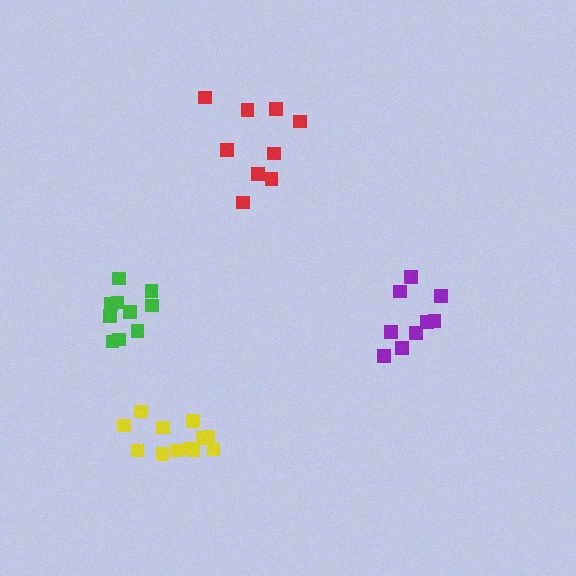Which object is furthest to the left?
The green cluster is leftmost.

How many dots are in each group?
Group 1: 10 dots, Group 2: 12 dots, Group 3: 9 dots, Group 4: 9 dots (40 total).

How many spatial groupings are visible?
There are 4 spatial groupings.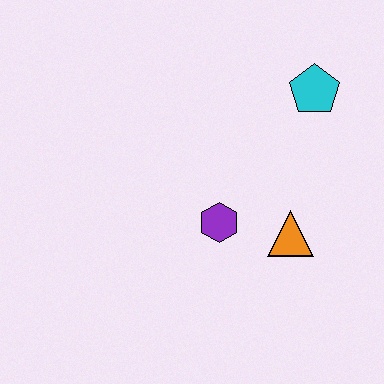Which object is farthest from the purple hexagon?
The cyan pentagon is farthest from the purple hexagon.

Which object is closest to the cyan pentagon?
The orange triangle is closest to the cyan pentagon.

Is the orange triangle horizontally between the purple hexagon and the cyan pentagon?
Yes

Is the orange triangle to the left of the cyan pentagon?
Yes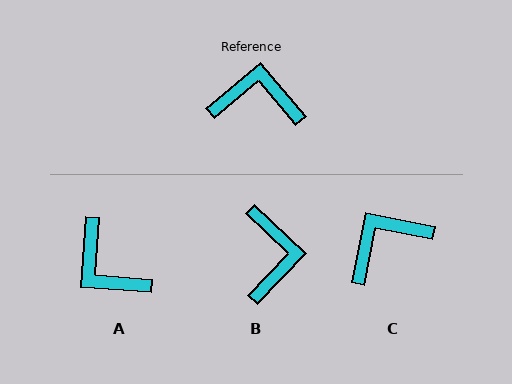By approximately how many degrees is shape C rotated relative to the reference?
Approximately 39 degrees counter-clockwise.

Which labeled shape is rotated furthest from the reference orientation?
A, about 135 degrees away.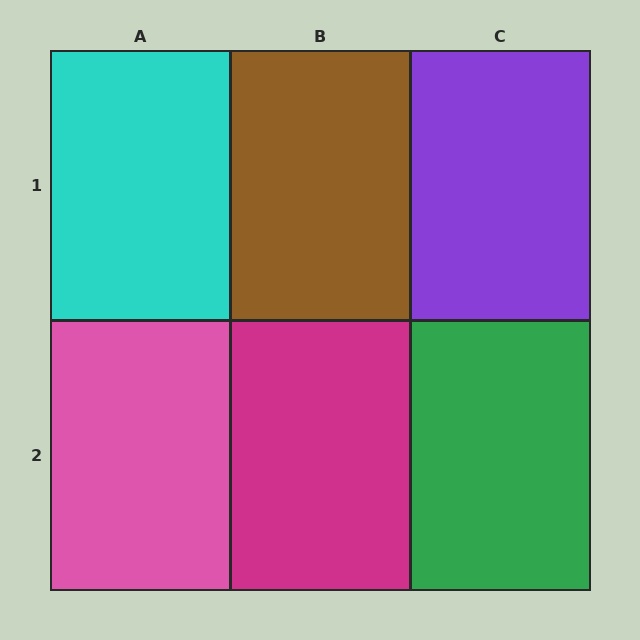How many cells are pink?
1 cell is pink.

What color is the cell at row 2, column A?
Pink.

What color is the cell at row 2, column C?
Green.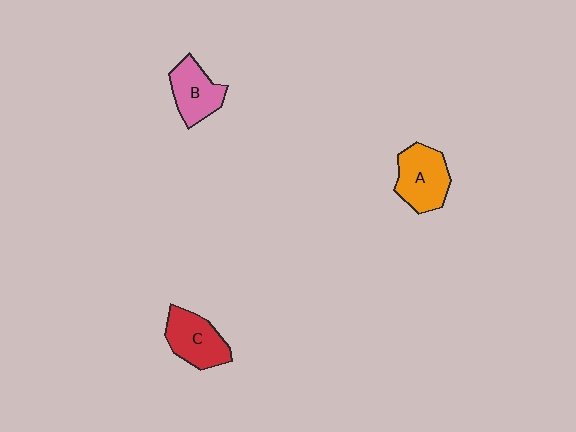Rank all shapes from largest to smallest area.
From largest to smallest: A (orange), C (red), B (pink).